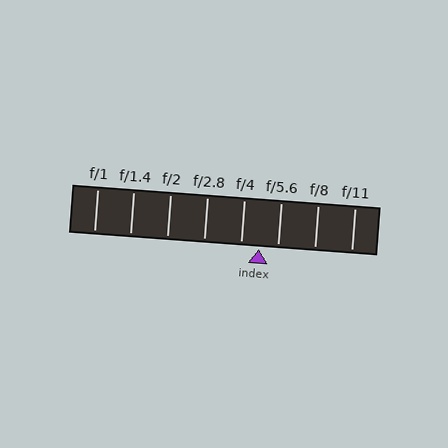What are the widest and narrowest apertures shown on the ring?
The widest aperture shown is f/1 and the narrowest is f/11.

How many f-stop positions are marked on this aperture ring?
There are 8 f-stop positions marked.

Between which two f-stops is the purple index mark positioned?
The index mark is between f/4 and f/5.6.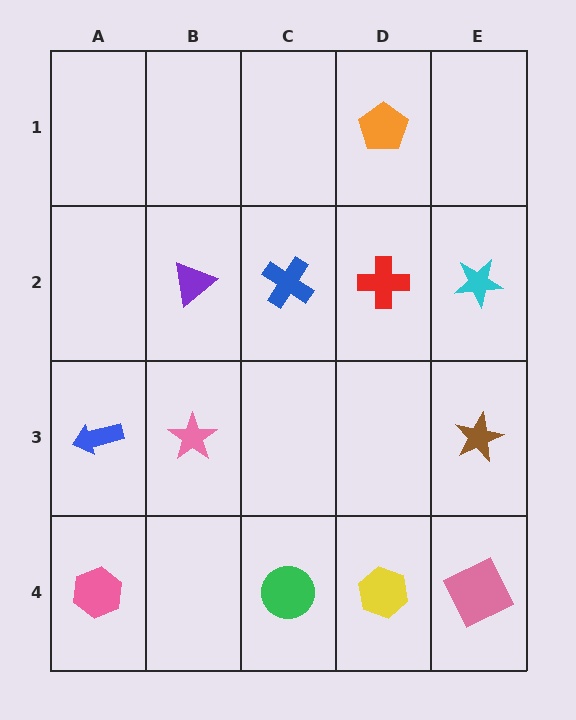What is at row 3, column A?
A blue arrow.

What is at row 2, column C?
A blue cross.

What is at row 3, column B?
A pink star.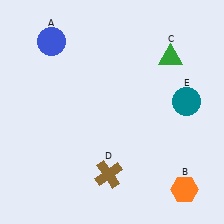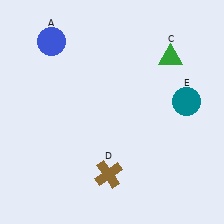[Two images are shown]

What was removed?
The orange hexagon (B) was removed in Image 2.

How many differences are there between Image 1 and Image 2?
There is 1 difference between the two images.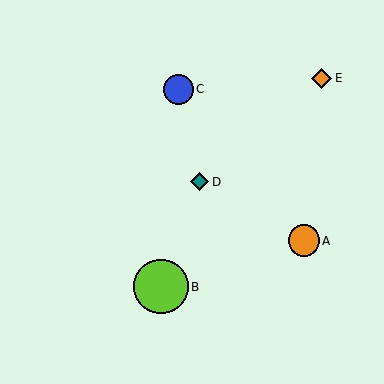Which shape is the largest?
The lime circle (labeled B) is the largest.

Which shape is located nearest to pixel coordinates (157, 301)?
The lime circle (labeled B) at (161, 287) is nearest to that location.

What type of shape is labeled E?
Shape E is an orange diamond.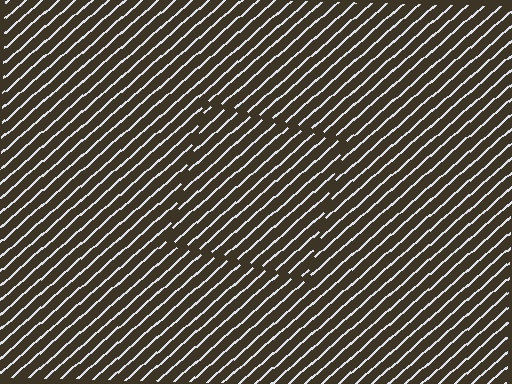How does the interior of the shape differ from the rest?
The interior of the shape contains the same grating, shifted by half a period — the contour is defined by the phase discontinuity where line-ends from the inner and outer gratings abut.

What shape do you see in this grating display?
An illusory square. The interior of the shape contains the same grating, shifted by half a period — the contour is defined by the phase discontinuity where line-ends from the inner and outer gratings abut.